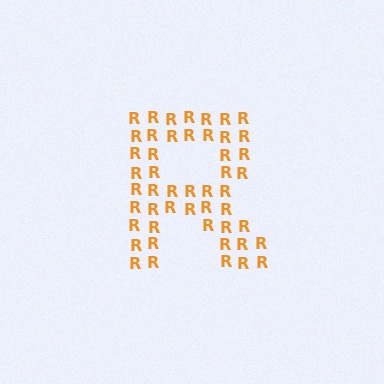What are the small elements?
The small elements are letter R's.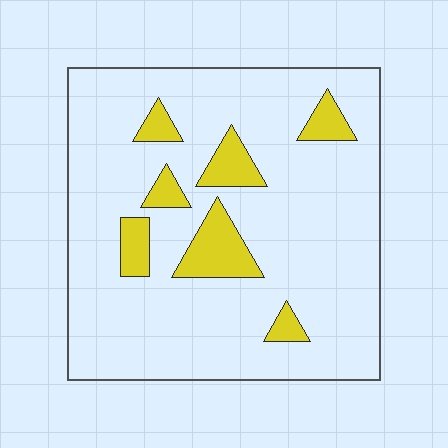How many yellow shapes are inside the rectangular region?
7.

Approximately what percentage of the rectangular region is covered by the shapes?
Approximately 15%.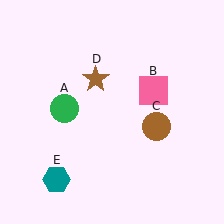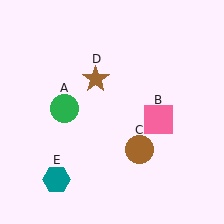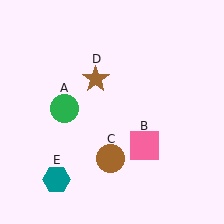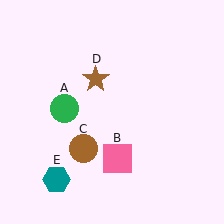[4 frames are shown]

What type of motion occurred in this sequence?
The pink square (object B), brown circle (object C) rotated clockwise around the center of the scene.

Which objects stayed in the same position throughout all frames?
Green circle (object A) and brown star (object D) and teal hexagon (object E) remained stationary.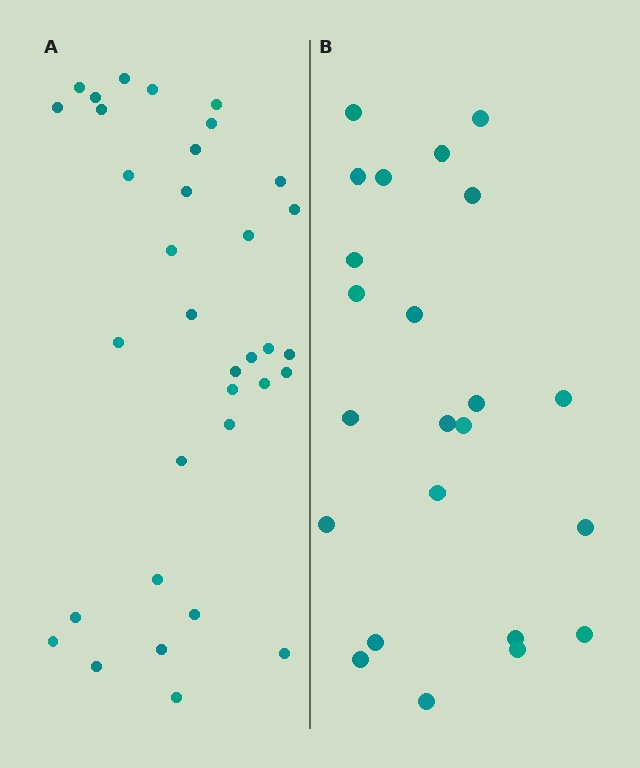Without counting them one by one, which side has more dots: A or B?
Region A (the left region) has more dots.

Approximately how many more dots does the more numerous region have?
Region A has roughly 12 or so more dots than region B.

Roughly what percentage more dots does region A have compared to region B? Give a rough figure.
About 50% more.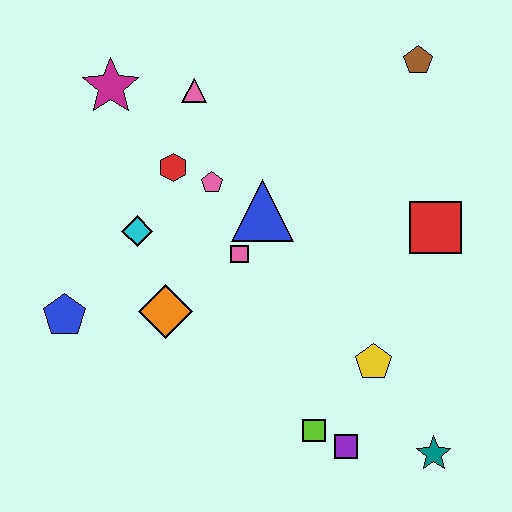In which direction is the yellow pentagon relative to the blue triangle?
The yellow pentagon is below the blue triangle.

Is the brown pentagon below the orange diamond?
No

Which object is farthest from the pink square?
The teal star is farthest from the pink square.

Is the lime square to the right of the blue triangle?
Yes